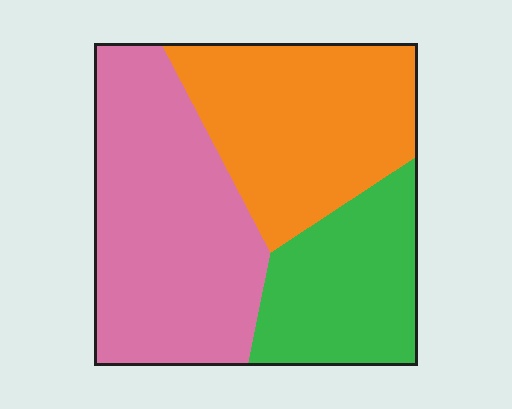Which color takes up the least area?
Green, at roughly 25%.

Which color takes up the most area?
Pink, at roughly 40%.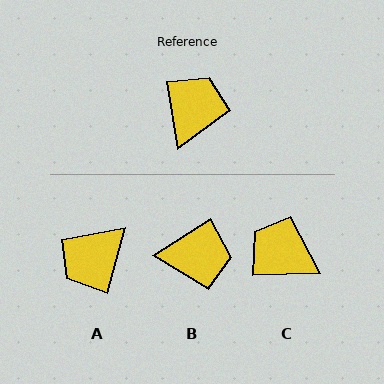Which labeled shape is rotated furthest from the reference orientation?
A, about 155 degrees away.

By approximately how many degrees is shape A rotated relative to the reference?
Approximately 155 degrees counter-clockwise.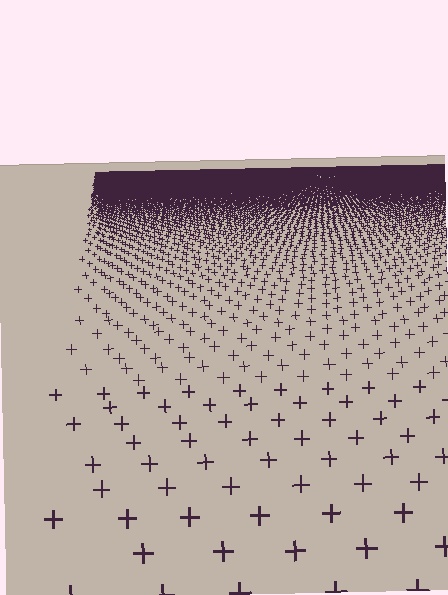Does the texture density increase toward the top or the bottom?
Density increases toward the top.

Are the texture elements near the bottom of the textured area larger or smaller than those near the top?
Larger. Near the bottom, elements are closer to the viewer and appear at a bigger on-screen size.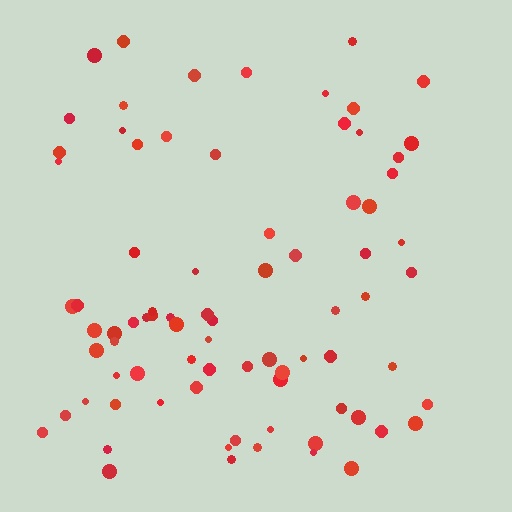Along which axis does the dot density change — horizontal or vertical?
Vertical.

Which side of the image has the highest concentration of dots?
The bottom.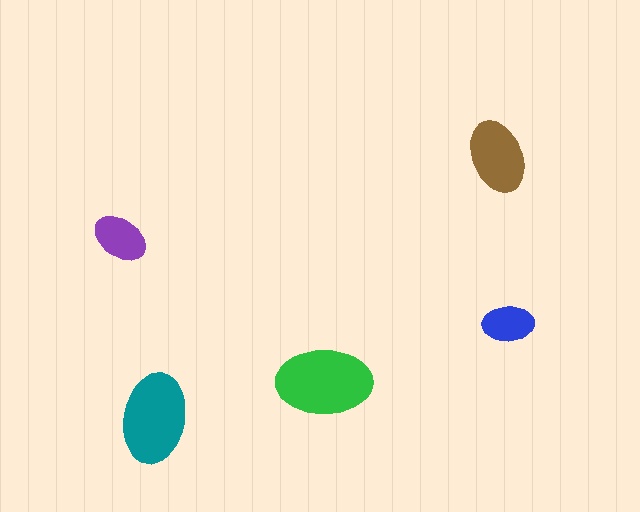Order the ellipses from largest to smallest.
the green one, the teal one, the brown one, the purple one, the blue one.